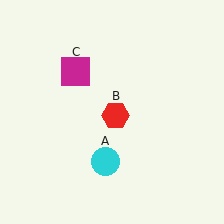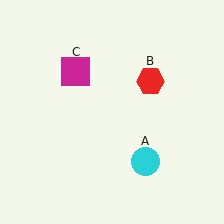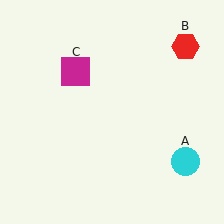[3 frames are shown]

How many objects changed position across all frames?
2 objects changed position: cyan circle (object A), red hexagon (object B).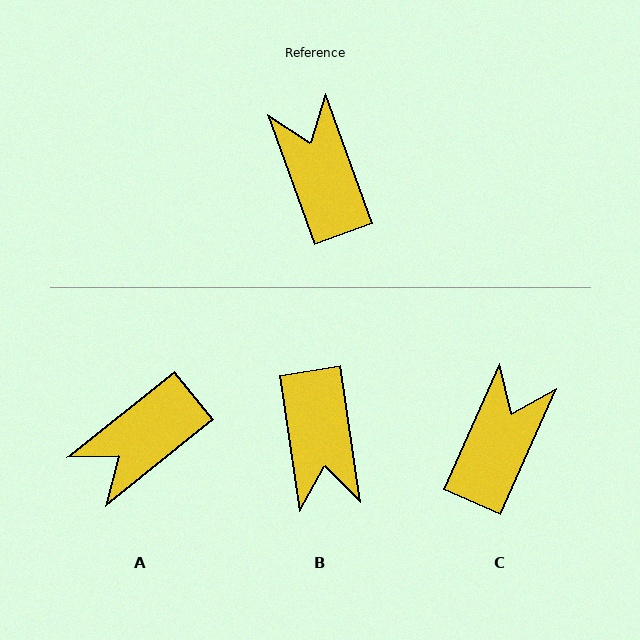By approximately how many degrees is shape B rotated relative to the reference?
Approximately 169 degrees counter-clockwise.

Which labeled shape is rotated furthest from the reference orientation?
B, about 169 degrees away.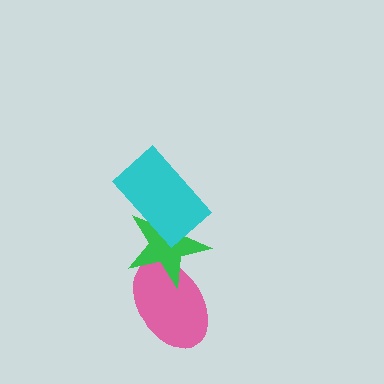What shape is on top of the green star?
The cyan rectangle is on top of the green star.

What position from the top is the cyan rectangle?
The cyan rectangle is 1st from the top.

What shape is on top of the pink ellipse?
The green star is on top of the pink ellipse.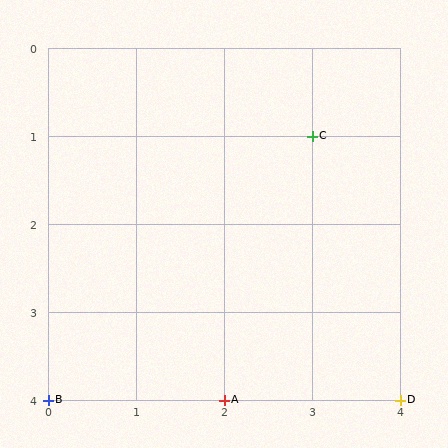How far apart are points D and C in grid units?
Points D and C are 1 column and 3 rows apart (about 3.2 grid units diagonally).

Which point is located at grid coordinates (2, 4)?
Point A is at (2, 4).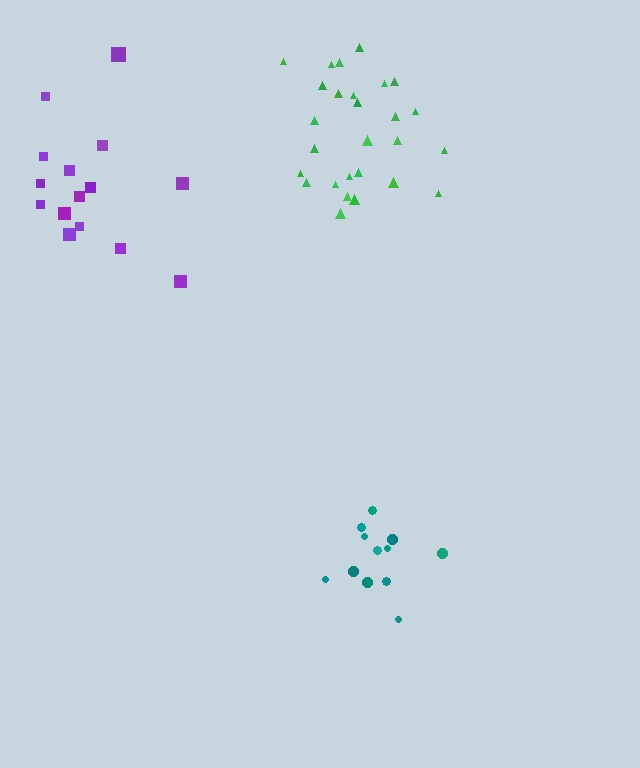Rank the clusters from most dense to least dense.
green, teal, purple.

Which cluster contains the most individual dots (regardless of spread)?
Green (27).